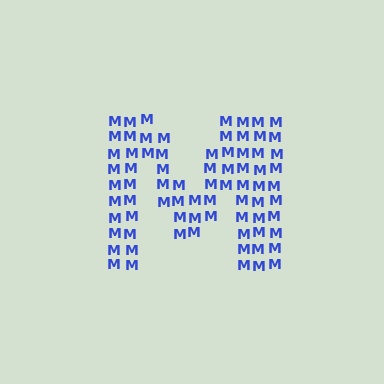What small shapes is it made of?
It is made of small letter M's.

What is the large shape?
The large shape is the letter M.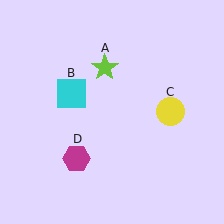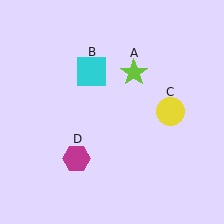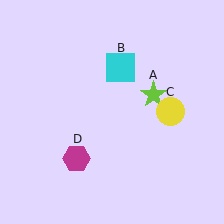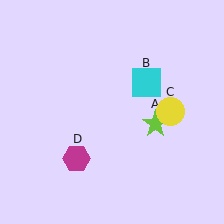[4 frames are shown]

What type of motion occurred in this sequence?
The lime star (object A), cyan square (object B) rotated clockwise around the center of the scene.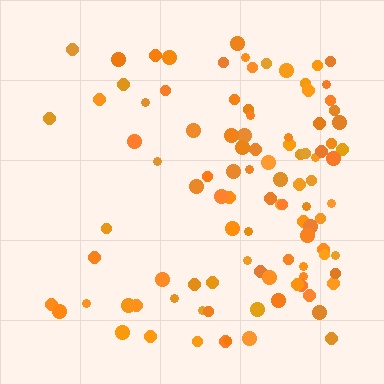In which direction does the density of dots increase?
From left to right, with the right side densest.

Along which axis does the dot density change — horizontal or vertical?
Horizontal.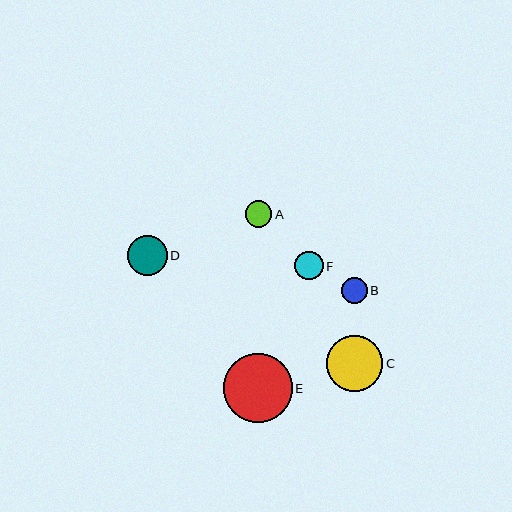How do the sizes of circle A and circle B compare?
Circle A and circle B are approximately the same size.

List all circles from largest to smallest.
From largest to smallest: E, C, D, F, A, B.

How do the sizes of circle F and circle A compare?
Circle F and circle A are approximately the same size.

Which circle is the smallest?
Circle B is the smallest with a size of approximately 26 pixels.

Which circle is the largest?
Circle E is the largest with a size of approximately 69 pixels.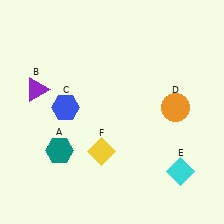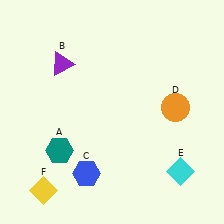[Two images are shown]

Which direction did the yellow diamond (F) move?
The yellow diamond (F) moved left.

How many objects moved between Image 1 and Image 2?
3 objects moved between the two images.